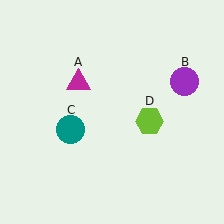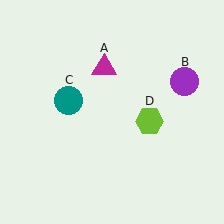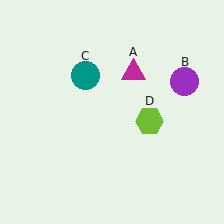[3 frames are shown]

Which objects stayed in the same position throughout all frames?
Purple circle (object B) and lime hexagon (object D) remained stationary.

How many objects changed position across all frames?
2 objects changed position: magenta triangle (object A), teal circle (object C).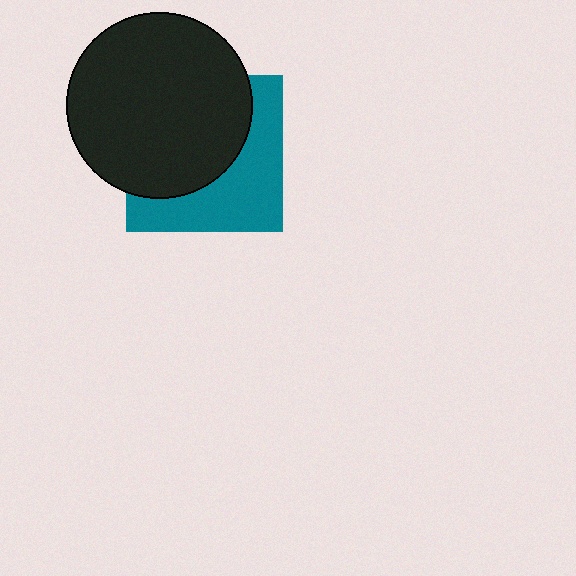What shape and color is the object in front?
The object in front is a black circle.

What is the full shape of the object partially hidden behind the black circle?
The partially hidden object is a teal square.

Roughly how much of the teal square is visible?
A small part of it is visible (roughly 44%).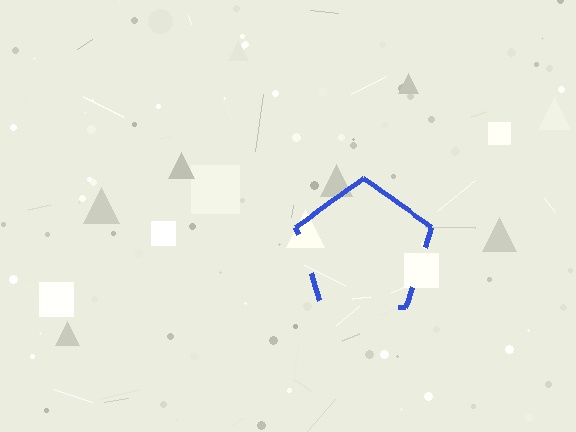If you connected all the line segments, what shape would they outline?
They would outline a pentagon.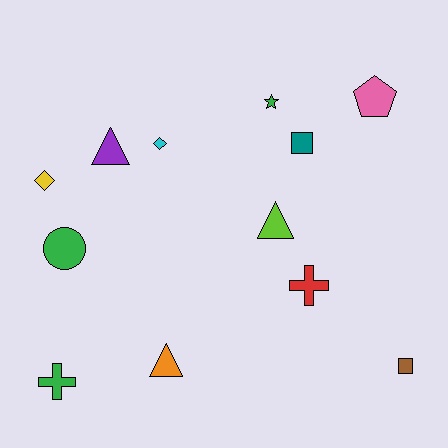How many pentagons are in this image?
There is 1 pentagon.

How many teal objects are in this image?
There is 1 teal object.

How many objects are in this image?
There are 12 objects.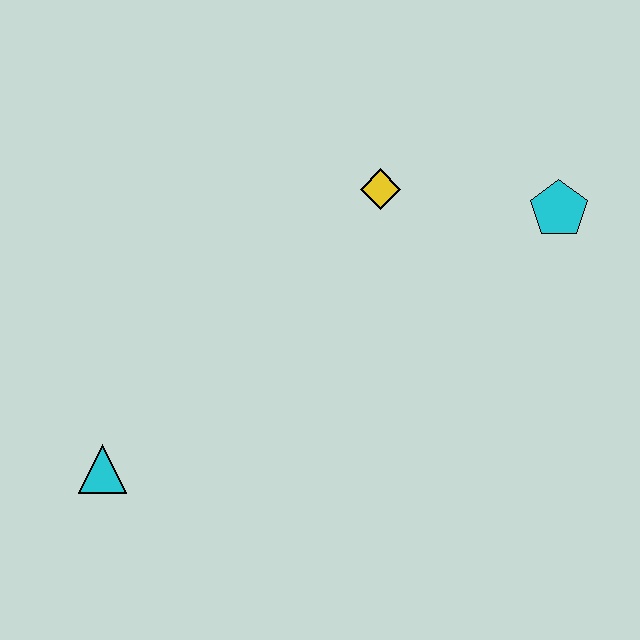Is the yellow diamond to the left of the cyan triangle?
No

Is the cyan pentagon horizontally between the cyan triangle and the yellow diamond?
No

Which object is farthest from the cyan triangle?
The cyan pentagon is farthest from the cyan triangle.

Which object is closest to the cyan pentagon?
The yellow diamond is closest to the cyan pentagon.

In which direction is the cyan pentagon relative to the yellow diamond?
The cyan pentagon is to the right of the yellow diamond.